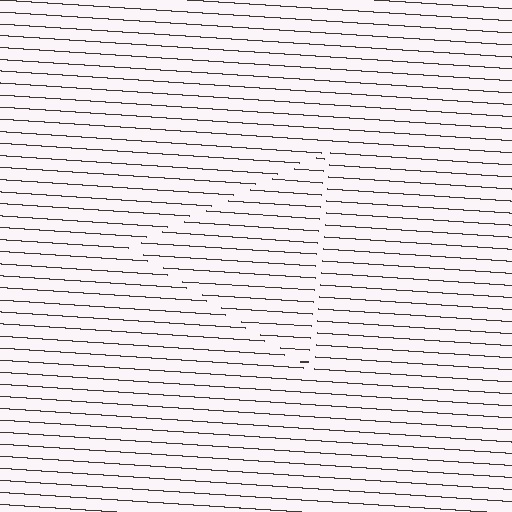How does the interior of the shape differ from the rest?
The interior of the shape contains the same grating, shifted by half a period — the contour is defined by the phase discontinuity where line-ends from the inner and outer gratings abut.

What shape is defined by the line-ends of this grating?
An illusory triangle. The interior of the shape contains the same grating, shifted by half a period — the contour is defined by the phase discontinuity where line-ends from the inner and outer gratings abut.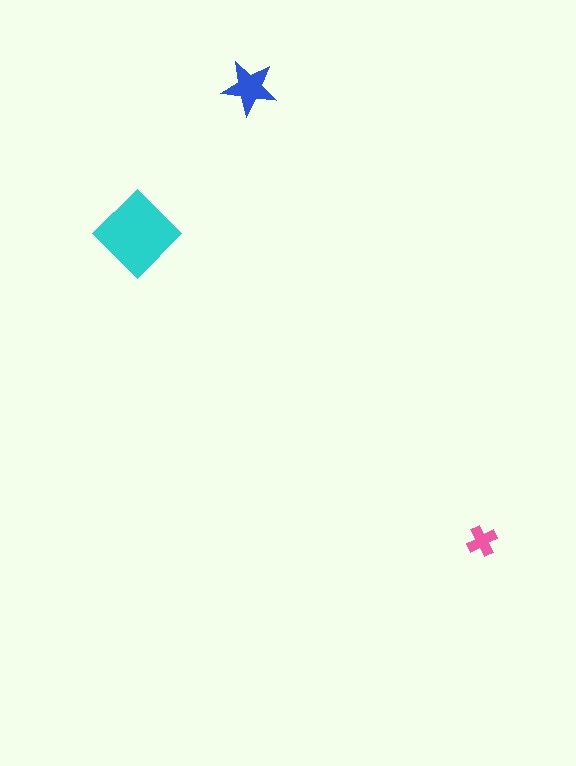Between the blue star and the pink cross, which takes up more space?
The blue star.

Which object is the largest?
The cyan diamond.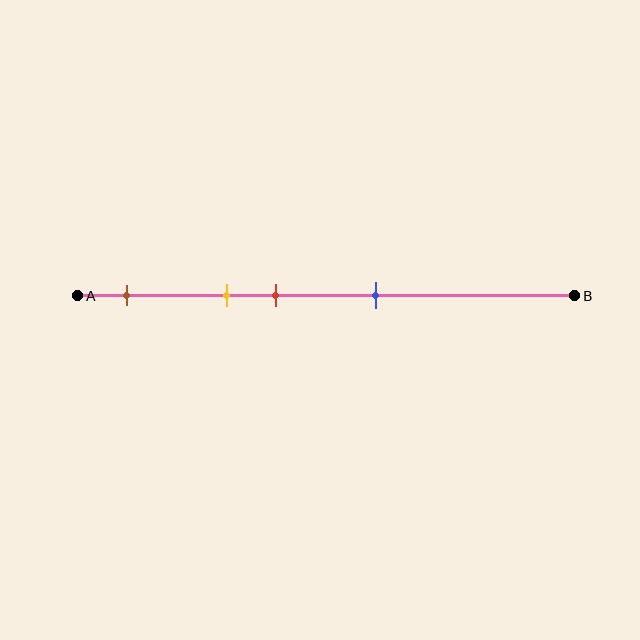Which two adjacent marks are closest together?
The yellow and red marks are the closest adjacent pair.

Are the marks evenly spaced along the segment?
No, the marks are not evenly spaced.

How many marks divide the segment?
There are 4 marks dividing the segment.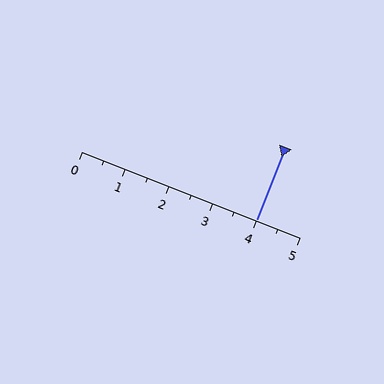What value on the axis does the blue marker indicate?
The marker indicates approximately 4.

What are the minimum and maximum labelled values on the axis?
The axis runs from 0 to 5.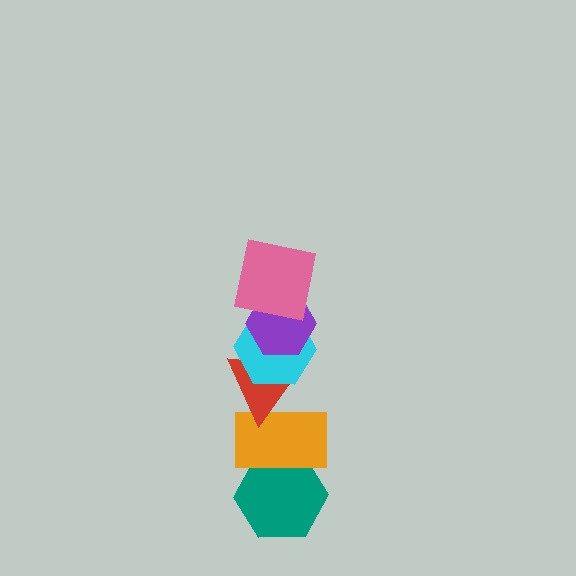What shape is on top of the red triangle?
The cyan hexagon is on top of the red triangle.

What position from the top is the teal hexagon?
The teal hexagon is 6th from the top.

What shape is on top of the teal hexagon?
The orange rectangle is on top of the teal hexagon.